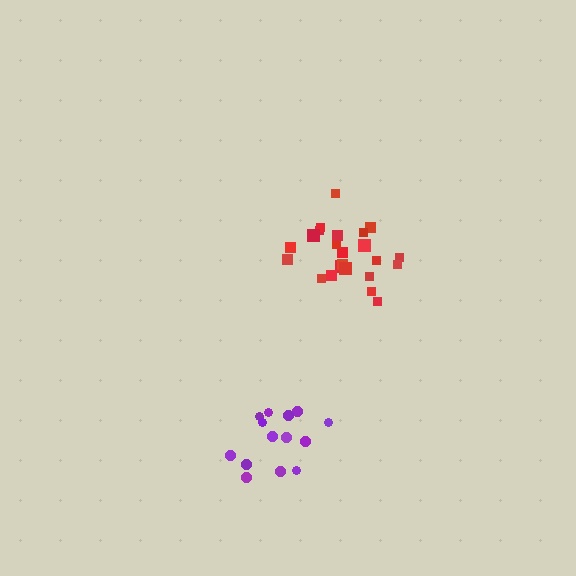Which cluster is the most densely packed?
Red.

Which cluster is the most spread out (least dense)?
Purple.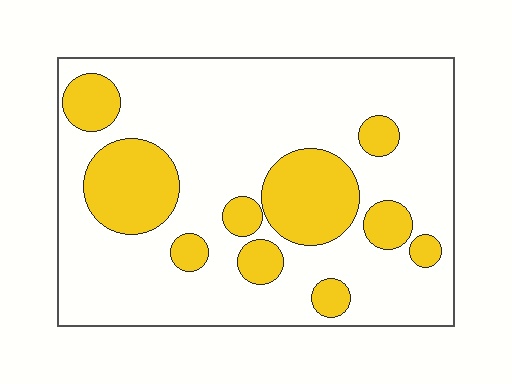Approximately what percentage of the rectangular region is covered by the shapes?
Approximately 25%.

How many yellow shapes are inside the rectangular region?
10.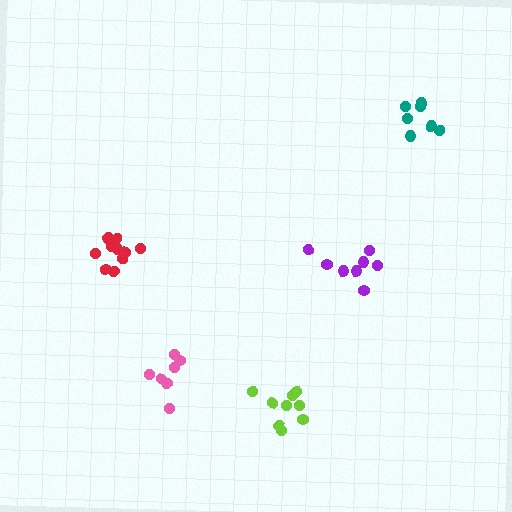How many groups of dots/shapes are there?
There are 5 groups.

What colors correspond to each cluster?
The clusters are colored: purple, teal, red, pink, lime.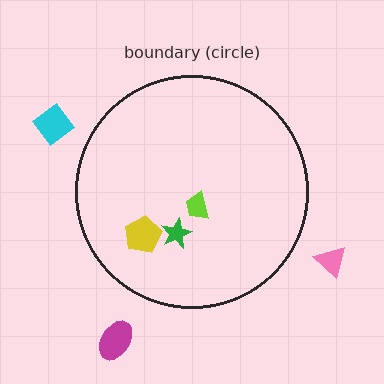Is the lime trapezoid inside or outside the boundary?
Inside.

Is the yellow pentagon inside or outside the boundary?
Inside.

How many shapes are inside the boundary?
3 inside, 3 outside.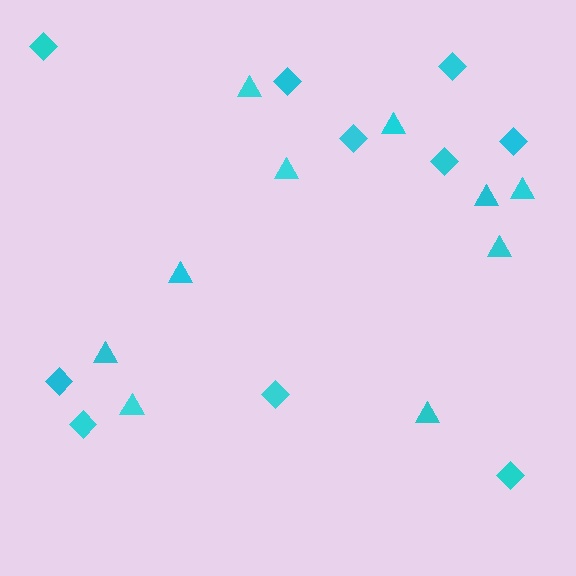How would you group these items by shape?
There are 2 groups: one group of triangles (10) and one group of diamonds (10).